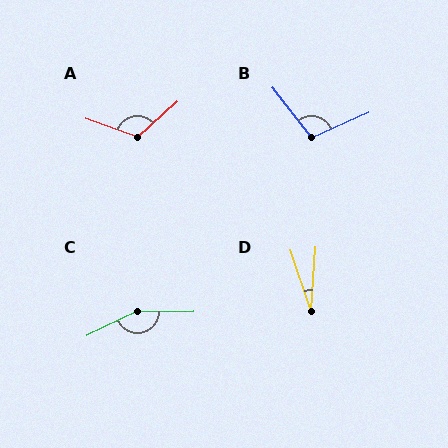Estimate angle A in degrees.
Approximately 117 degrees.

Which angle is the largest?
C, at approximately 154 degrees.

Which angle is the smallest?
D, at approximately 22 degrees.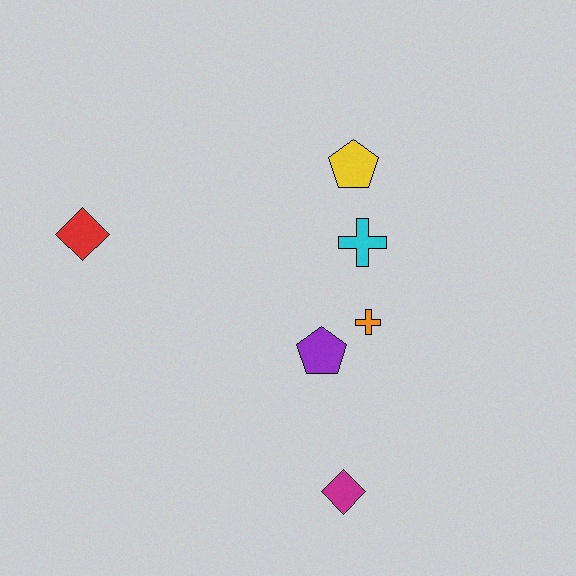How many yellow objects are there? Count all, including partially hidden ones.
There is 1 yellow object.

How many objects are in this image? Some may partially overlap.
There are 6 objects.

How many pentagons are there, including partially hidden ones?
There are 2 pentagons.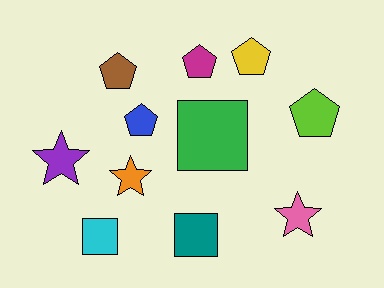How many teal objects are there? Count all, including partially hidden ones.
There is 1 teal object.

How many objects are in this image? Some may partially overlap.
There are 11 objects.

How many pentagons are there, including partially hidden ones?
There are 5 pentagons.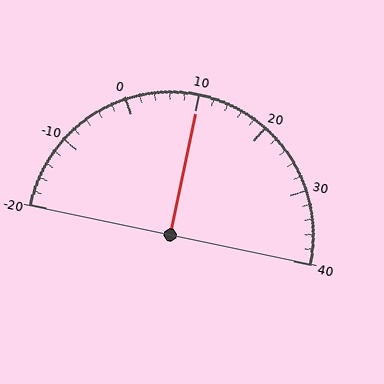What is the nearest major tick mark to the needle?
The nearest major tick mark is 10.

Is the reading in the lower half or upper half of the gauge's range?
The reading is in the upper half of the range (-20 to 40).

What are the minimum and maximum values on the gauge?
The gauge ranges from -20 to 40.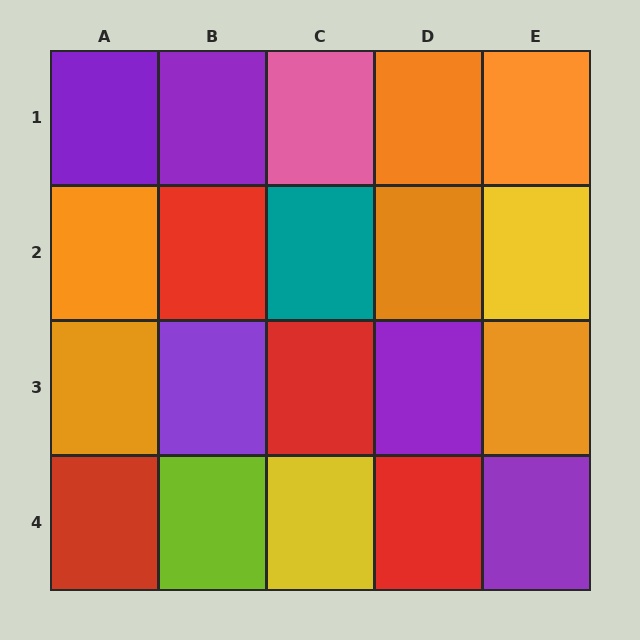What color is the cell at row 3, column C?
Red.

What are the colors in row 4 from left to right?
Red, lime, yellow, red, purple.